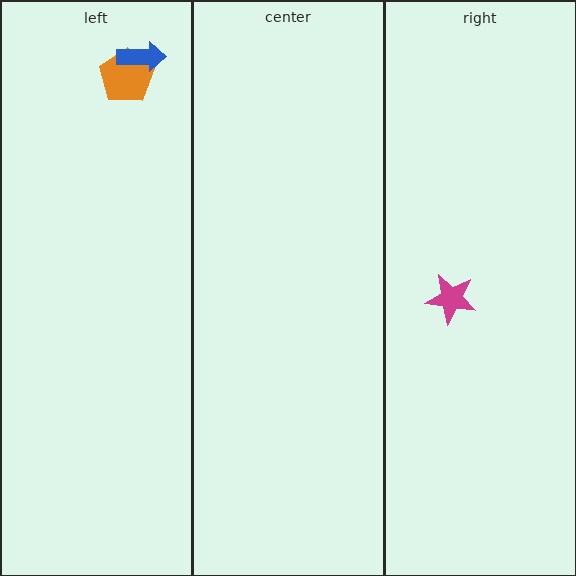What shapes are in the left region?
The orange pentagon, the blue arrow.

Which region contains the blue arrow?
The left region.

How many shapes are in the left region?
2.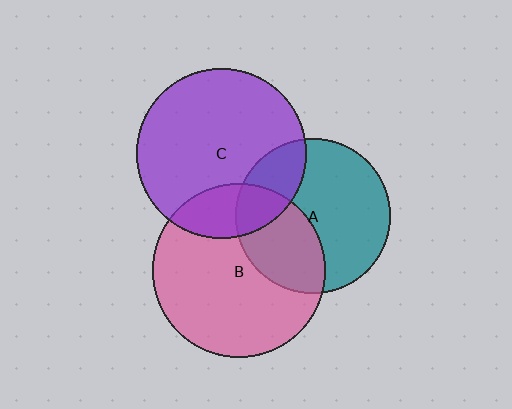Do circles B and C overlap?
Yes.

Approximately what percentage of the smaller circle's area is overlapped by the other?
Approximately 20%.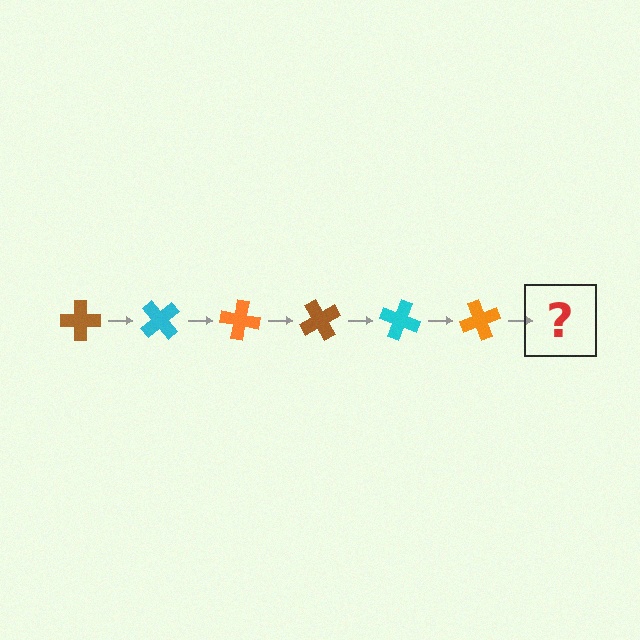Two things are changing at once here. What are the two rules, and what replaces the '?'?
The two rules are that it rotates 50 degrees each step and the color cycles through brown, cyan, and orange. The '?' should be a brown cross, rotated 300 degrees from the start.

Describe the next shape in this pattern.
It should be a brown cross, rotated 300 degrees from the start.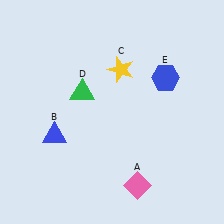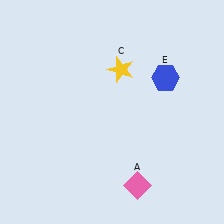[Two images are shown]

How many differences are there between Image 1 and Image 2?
There are 2 differences between the two images.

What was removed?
The green triangle (D), the blue triangle (B) were removed in Image 2.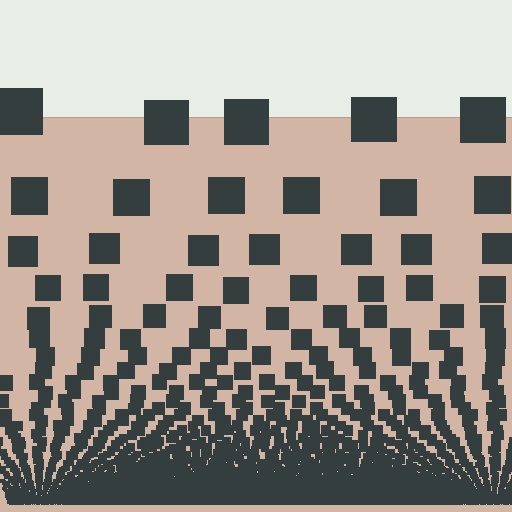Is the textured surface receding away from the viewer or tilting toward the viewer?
The surface appears to tilt toward the viewer. Texture elements get larger and sparser toward the top.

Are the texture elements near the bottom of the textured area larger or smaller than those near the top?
Smaller. The gradient is inverted — elements near the bottom are smaller and denser.